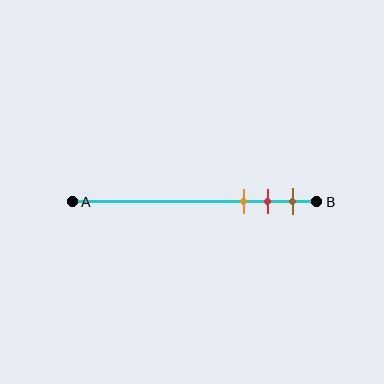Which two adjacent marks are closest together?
The red and brown marks are the closest adjacent pair.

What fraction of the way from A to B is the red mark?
The red mark is approximately 80% (0.8) of the way from A to B.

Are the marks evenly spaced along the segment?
Yes, the marks are approximately evenly spaced.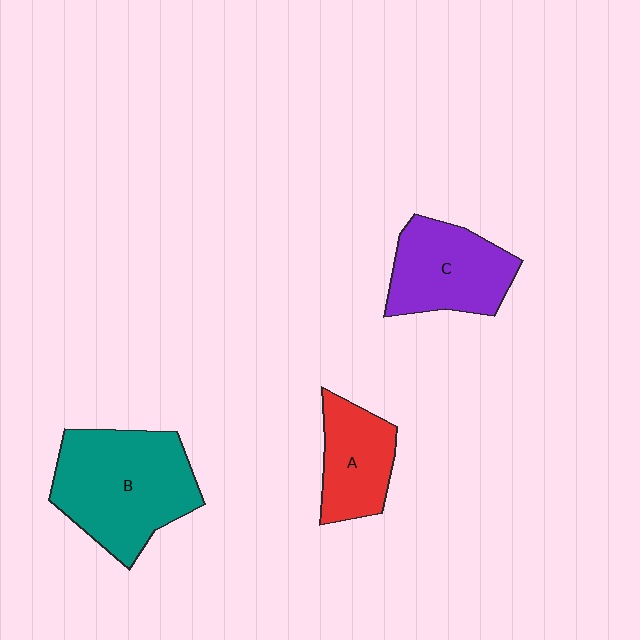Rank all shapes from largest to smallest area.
From largest to smallest: B (teal), C (purple), A (red).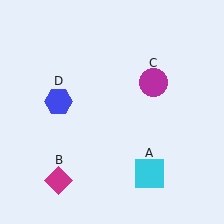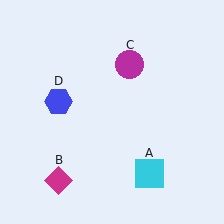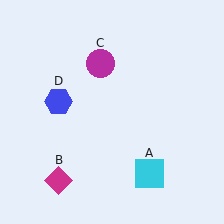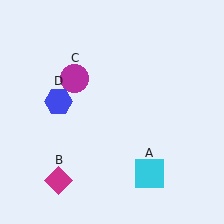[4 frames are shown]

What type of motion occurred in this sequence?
The magenta circle (object C) rotated counterclockwise around the center of the scene.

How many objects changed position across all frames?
1 object changed position: magenta circle (object C).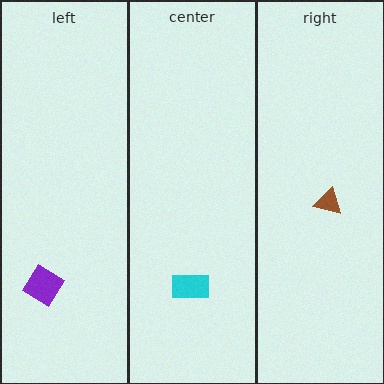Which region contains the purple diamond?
The left region.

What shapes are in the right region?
The brown triangle.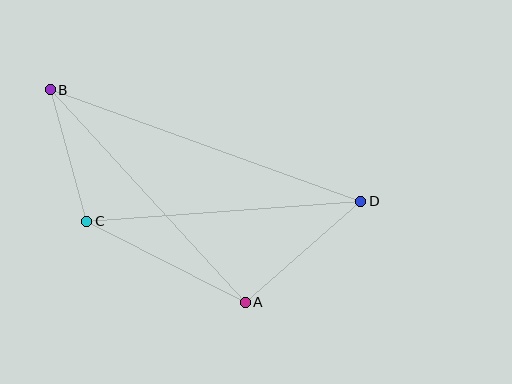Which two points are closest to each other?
Points B and C are closest to each other.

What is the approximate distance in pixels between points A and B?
The distance between A and B is approximately 289 pixels.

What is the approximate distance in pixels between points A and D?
The distance between A and D is approximately 154 pixels.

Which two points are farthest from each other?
Points B and D are farthest from each other.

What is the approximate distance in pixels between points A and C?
The distance between A and C is approximately 178 pixels.